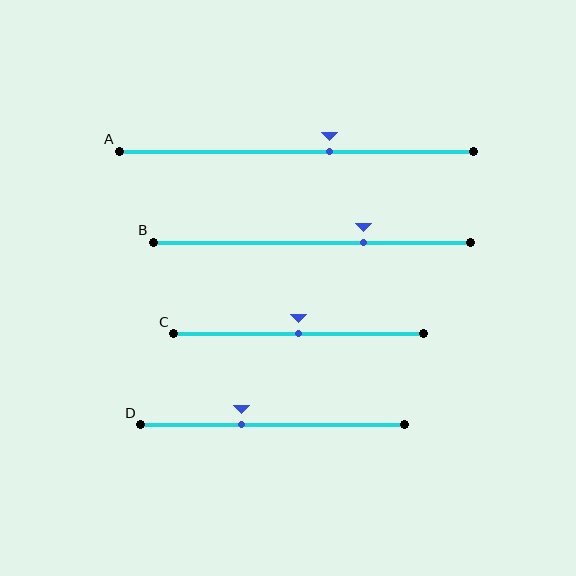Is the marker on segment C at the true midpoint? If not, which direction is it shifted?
Yes, the marker on segment C is at the true midpoint.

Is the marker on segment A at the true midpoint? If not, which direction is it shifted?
No, the marker on segment A is shifted to the right by about 9% of the segment length.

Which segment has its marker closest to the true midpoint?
Segment C has its marker closest to the true midpoint.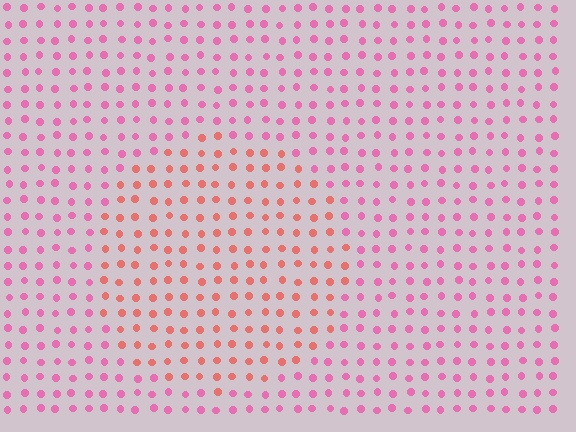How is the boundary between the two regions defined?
The boundary is defined purely by a slight shift in hue (about 36 degrees). Spacing, size, and orientation are identical on both sides.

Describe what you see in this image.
The image is filled with small pink elements in a uniform arrangement. A circle-shaped region is visible where the elements are tinted to a slightly different hue, forming a subtle color boundary.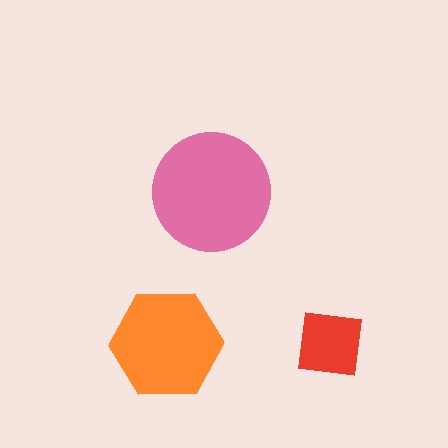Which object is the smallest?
The red square.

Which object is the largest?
The pink circle.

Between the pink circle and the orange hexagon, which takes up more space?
The pink circle.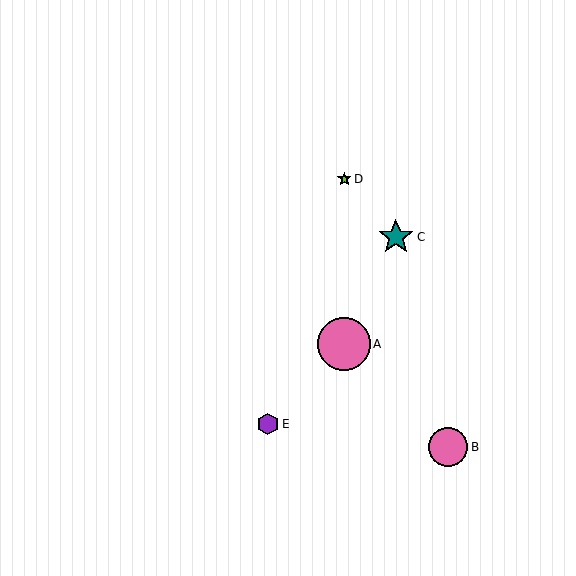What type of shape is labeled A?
Shape A is a pink circle.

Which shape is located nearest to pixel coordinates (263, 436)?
The purple hexagon (labeled E) at (268, 424) is nearest to that location.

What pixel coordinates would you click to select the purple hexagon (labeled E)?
Click at (268, 424) to select the purple hexagon E.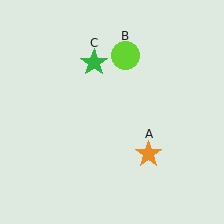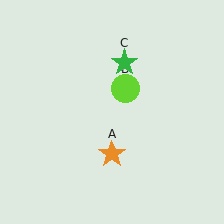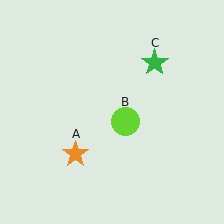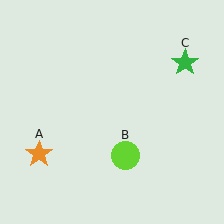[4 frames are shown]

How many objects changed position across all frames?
3 objects changed position: orange star (object A), lime circle (object B), green star (object C).